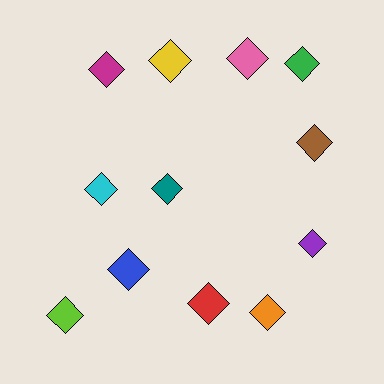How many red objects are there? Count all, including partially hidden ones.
There is 1 red object.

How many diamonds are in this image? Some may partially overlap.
There are 12 diamonds.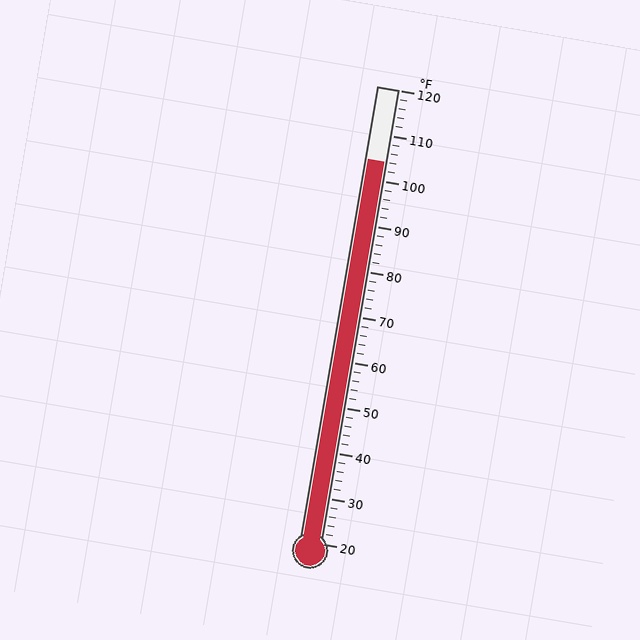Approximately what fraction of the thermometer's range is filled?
The thermometer is filled to approximately 85% of its range.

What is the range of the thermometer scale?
The thermometer scale ranges from 20°F to 120°F.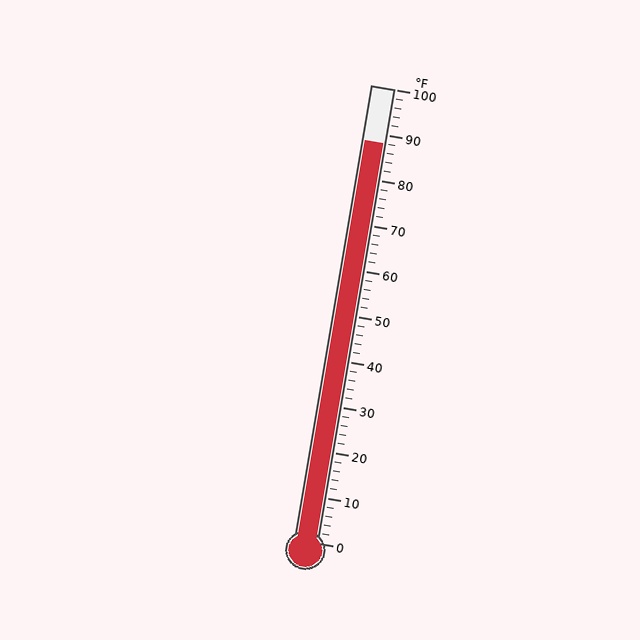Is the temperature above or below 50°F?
The temperature is above 50°F.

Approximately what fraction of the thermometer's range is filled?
The thermometer is filled to approximately 90% of its range.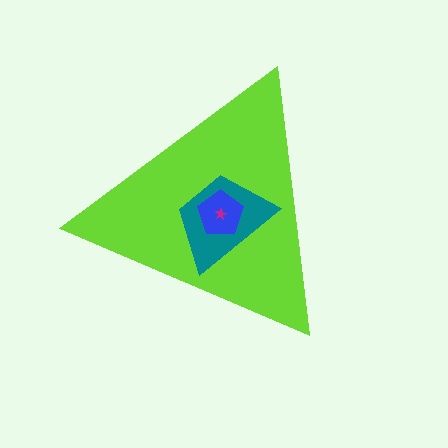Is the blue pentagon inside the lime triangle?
Yes.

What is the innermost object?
The magenta star.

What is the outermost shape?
The lime triangle.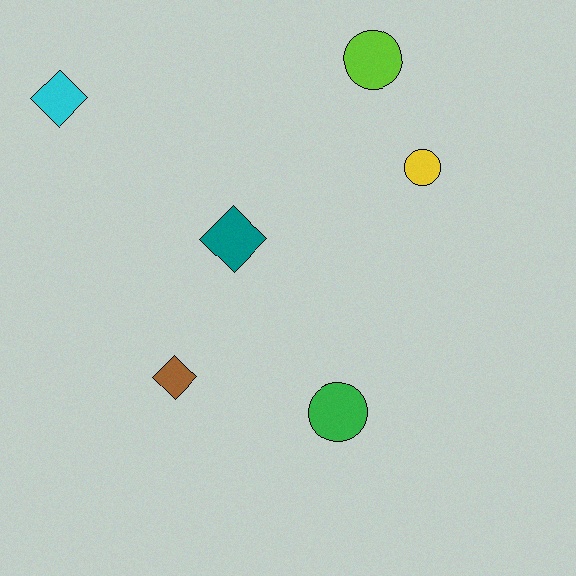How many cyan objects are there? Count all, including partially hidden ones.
There is 1 cyan object.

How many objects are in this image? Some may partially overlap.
There are 6 objects.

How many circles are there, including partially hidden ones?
There are 3 circles.